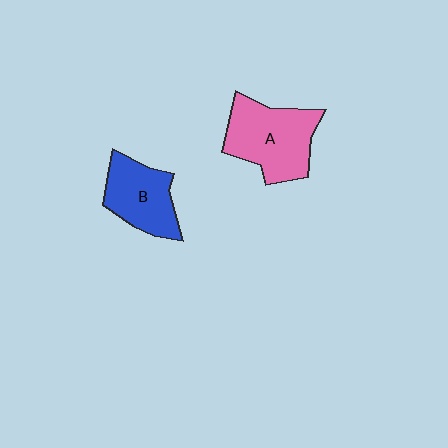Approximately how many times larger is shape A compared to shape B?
Approximately 1.3 times.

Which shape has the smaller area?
Shape B (blue).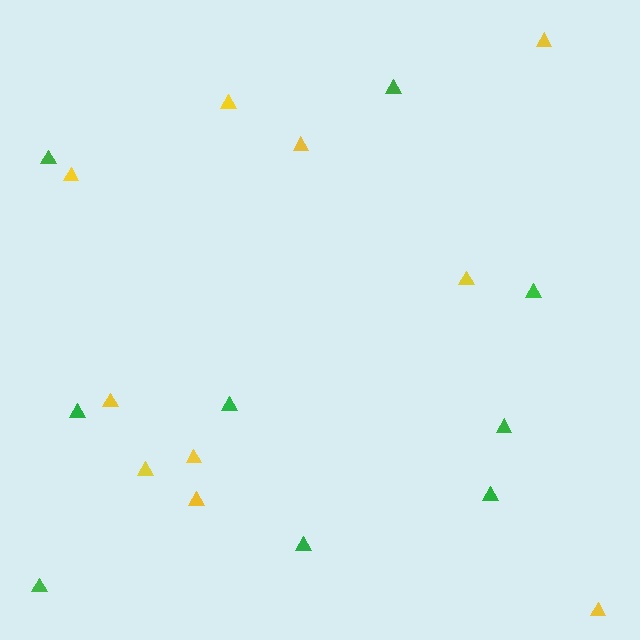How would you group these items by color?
There are 2 groups: one group of green triangles (9) and one group of yellow triangles (10).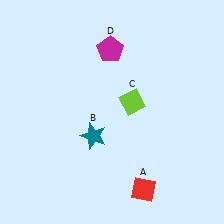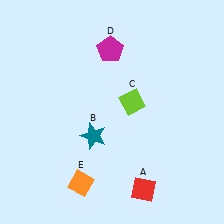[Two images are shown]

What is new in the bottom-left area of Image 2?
An orange diamond (E) was added in the bottom-left area of Image 2.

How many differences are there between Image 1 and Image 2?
There is 1 difference between the two images.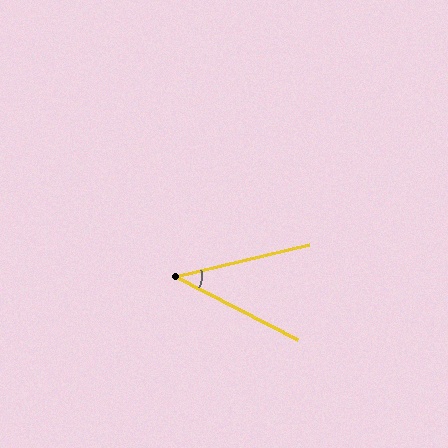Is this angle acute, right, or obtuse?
It is acute.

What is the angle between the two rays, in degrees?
Approximately 41 degrees.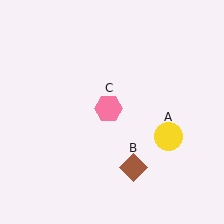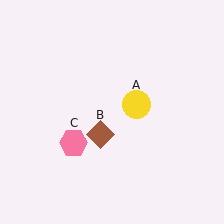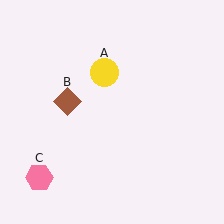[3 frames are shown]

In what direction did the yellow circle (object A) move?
The yellow circle (object A) moved up and to the left.